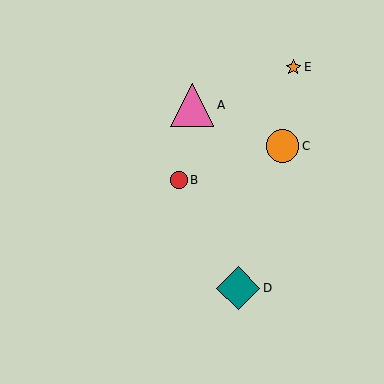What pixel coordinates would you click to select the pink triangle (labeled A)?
Click at (192, 105) to select the pink triangle A.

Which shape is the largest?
The pink triangle (labeled A) is the largest.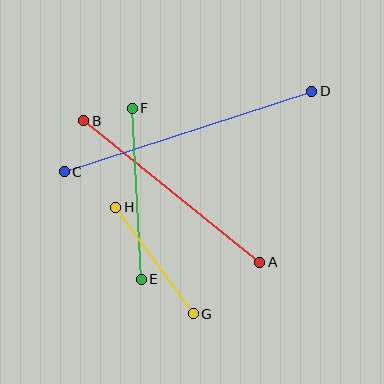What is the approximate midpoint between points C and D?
The midpoint is at approximately (188, 132) pixels.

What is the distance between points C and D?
The distance is approximately 260 pixels.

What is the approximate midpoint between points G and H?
The midpoint is at approximately (155, 261) pixels.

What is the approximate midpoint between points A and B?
The midpoint is at approximately (172, 191) pixels.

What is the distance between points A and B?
The distance is approximately 226 pixels.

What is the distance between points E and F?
The distance is approximately 172 pixels.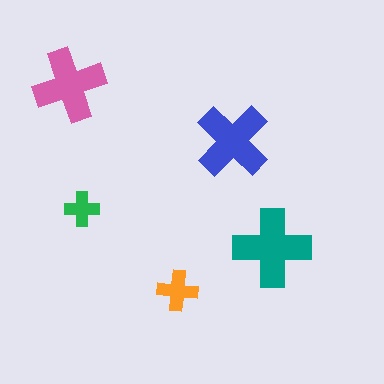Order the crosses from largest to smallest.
the teal one, the blue one, the pink one, the orange one, the green one.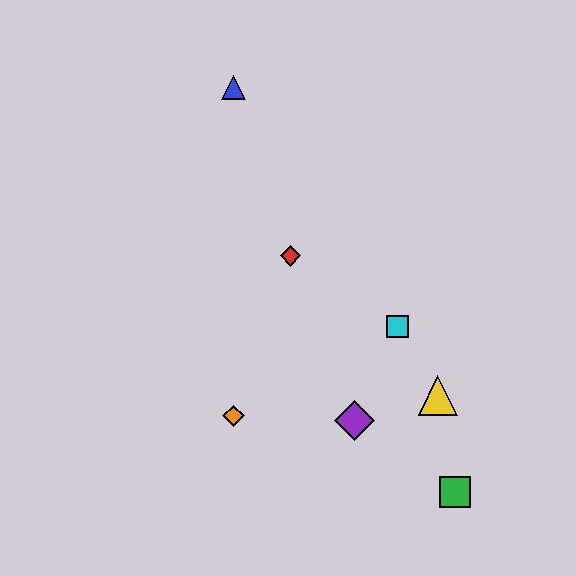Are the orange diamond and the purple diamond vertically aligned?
No, the orange diamond is at x≈233 and the purple diamond is at x≈354.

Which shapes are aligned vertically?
The blue triangle, the orange diamond are aligned vertically.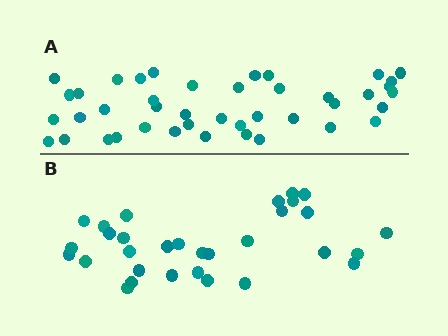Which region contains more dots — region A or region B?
Region A (the top region) has more dots.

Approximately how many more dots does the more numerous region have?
Region A has roughly 12 or so more dots than region B.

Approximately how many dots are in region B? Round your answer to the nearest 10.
About 30 dots. (The exact count is 31, which rounds to 30.)